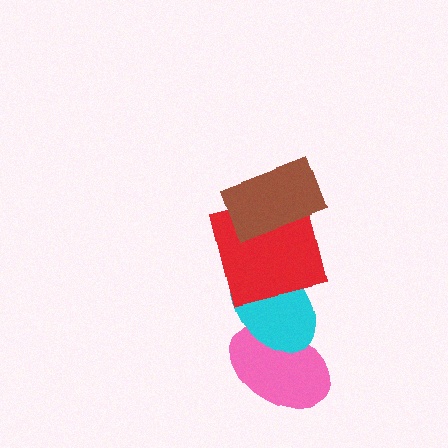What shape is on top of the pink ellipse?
The cyan ellipse is on top of the pink ellipse.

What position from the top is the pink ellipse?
The pink ellipse is 4th from the top.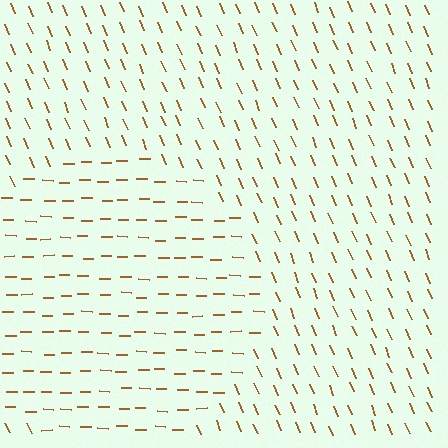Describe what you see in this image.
The image is filled with small brown line segments. A circle region in the image has lines oriented differently from the surrounding lines, creating a visible texture boundary.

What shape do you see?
I see a circle.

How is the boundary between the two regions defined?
The boundary is defined purely by a change in line orientation (approximately 66 degrees difference). All lines are the same color and thickness.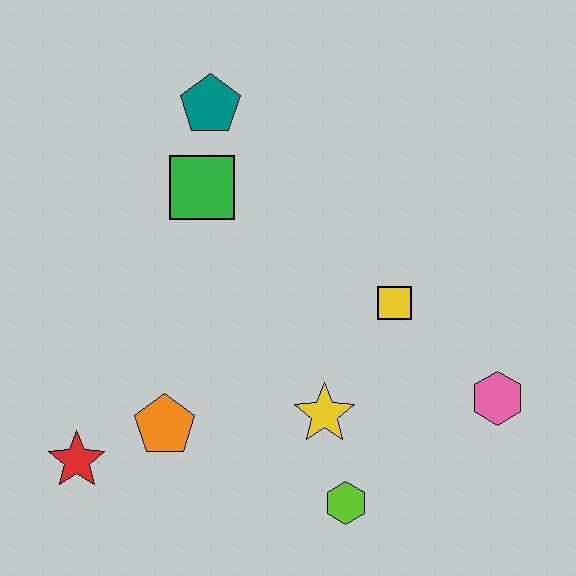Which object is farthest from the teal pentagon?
The lime hexagon is farthest from the teal pentagon.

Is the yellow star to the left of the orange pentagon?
No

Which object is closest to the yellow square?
The yellow star is closest to the yellow square.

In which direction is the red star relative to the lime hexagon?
The red star is to the left of the lime hexagon.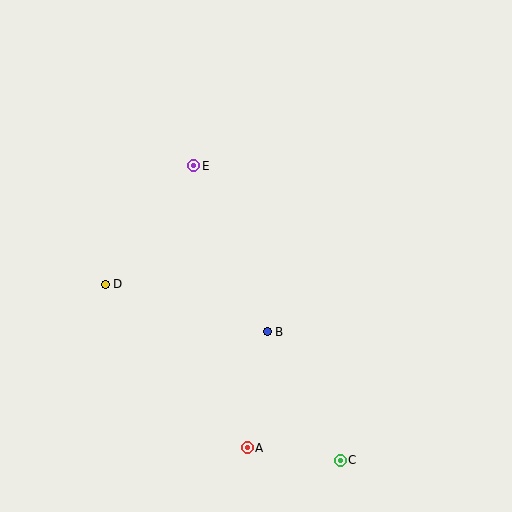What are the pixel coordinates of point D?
Point D is at (105, 284).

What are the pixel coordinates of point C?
Point C is at (340, 460).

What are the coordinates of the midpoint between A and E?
The midpoint between A and E is at (220, 307).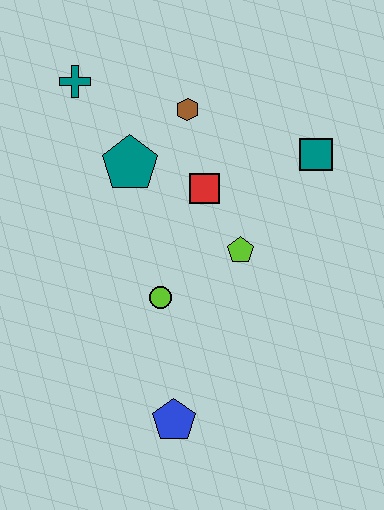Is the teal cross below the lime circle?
No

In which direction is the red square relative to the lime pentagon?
The red square is above the lime pentagon.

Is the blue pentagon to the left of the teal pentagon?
No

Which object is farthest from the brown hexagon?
The blue pentagon is farthest from the brown hexagon.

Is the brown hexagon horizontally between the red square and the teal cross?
Yes